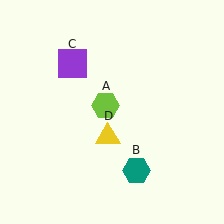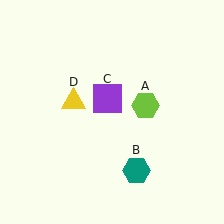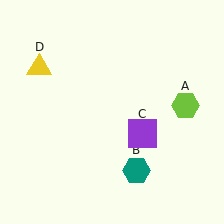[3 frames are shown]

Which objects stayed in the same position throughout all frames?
Teal hexagon (object B) remained stationary.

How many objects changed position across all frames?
3 objects changed position: lime hexagon (object A), purple square (object C), yellow triangle (object D).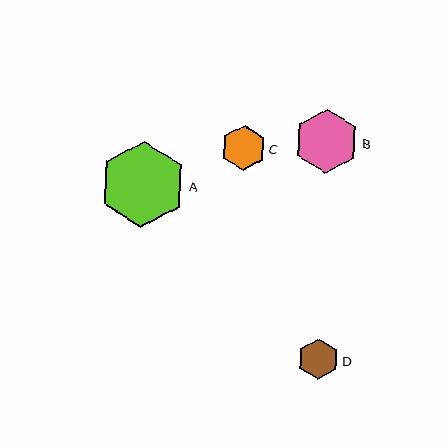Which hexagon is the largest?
Hexagon A is the largest with a size of approximately 86 pixels.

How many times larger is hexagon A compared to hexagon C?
Hexagon A is approximately 1.9 times the size of hexagon C.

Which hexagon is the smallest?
Hexagon D is the smallest with a size of approximately 41 pixels.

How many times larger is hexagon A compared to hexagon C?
Hexagon A is approximately 1.9 times the size of hexagon C.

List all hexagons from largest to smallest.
From largest to smallest: A, B, C, D.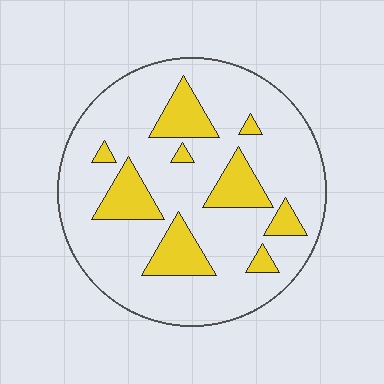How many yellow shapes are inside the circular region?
9.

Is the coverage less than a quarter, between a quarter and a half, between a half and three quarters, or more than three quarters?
Less than a quarter.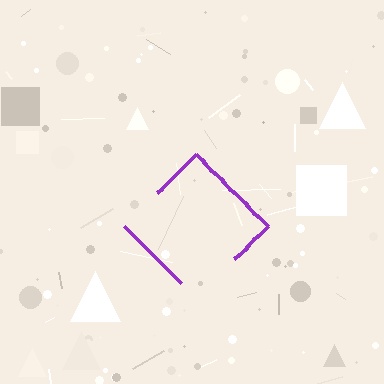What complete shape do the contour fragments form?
The contour fragments form a diamond.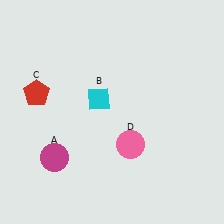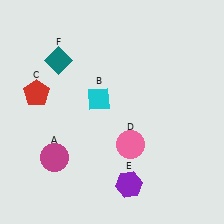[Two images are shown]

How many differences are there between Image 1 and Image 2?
There are 2 differences between the two images.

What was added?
A purple hexagon (E), a teal diamond (F) were added in Image 2.